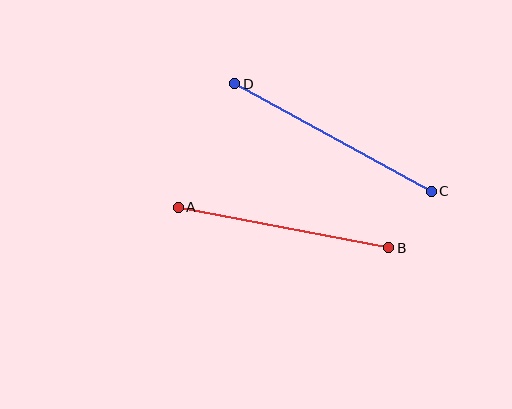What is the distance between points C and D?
The distance is approximately 224 pixels.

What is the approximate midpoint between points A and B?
The midpoint is at approximately (283, 228) pixels.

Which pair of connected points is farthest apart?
Points C and D are farthest apart.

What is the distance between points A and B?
The distance is approximately 214 pixels.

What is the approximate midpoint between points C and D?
The midpoint is at approximately (333, 138) pixels.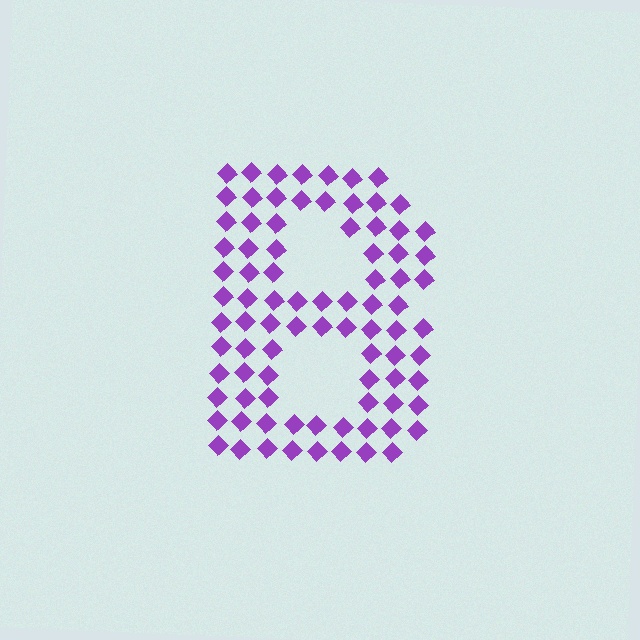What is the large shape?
The large shape is the letter B.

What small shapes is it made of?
It is made of small diamonds.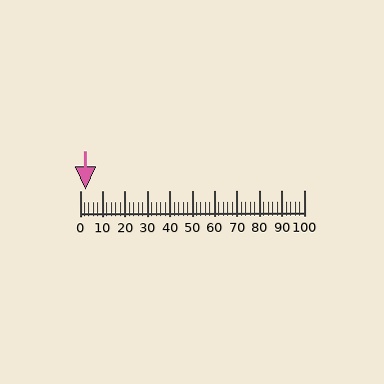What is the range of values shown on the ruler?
The ruler shows values from 0 to 100.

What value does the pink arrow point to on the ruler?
The pink arrow points to approximately 2.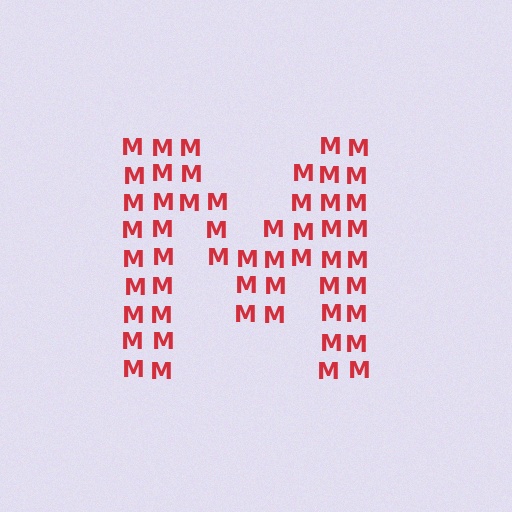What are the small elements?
The small elements are letter M's.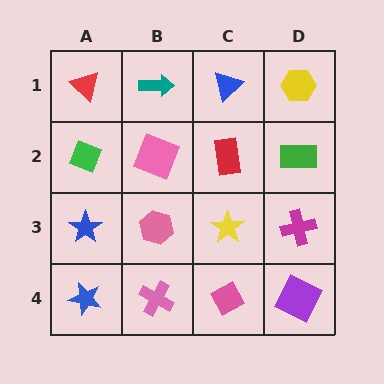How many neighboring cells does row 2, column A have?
3.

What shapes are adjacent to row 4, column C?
A yellow star (row 3, column C), a pink cross (row 4, column B), a purple square (row 4, column D).